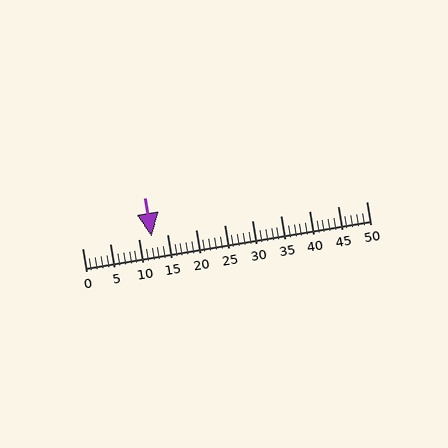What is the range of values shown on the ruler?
The ruler shows values from 0 to 50.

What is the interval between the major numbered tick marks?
The major tick marks are spaced 5 units apart.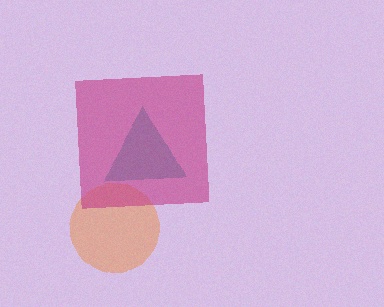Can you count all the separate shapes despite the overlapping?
Yes, there are 3 separate shapes.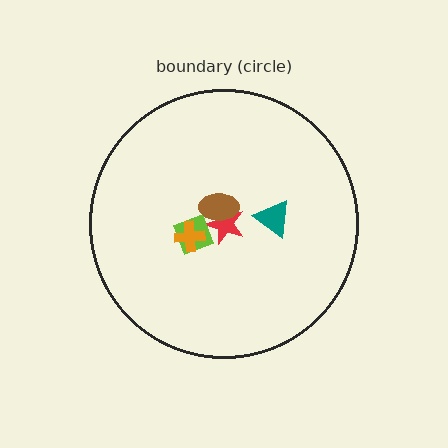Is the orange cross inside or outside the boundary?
Inside.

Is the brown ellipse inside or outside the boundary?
Inside.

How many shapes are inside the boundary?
5 inside, 0 outside.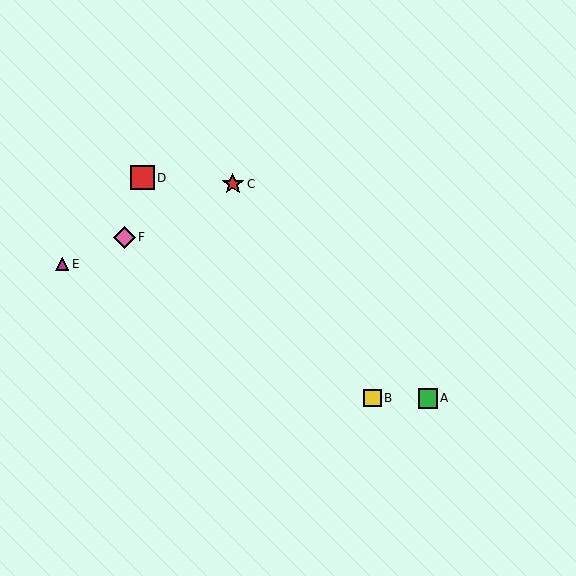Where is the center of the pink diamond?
The center of the pink diamond is at (125, 237).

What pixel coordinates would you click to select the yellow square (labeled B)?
Click at (372, 398) to select the yellow square B.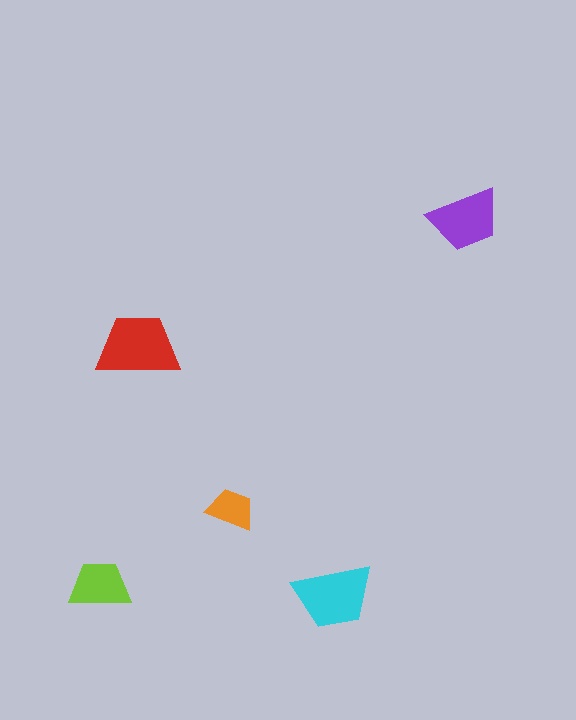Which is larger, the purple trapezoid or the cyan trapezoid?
The cyan one.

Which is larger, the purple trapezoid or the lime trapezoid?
The purple one.